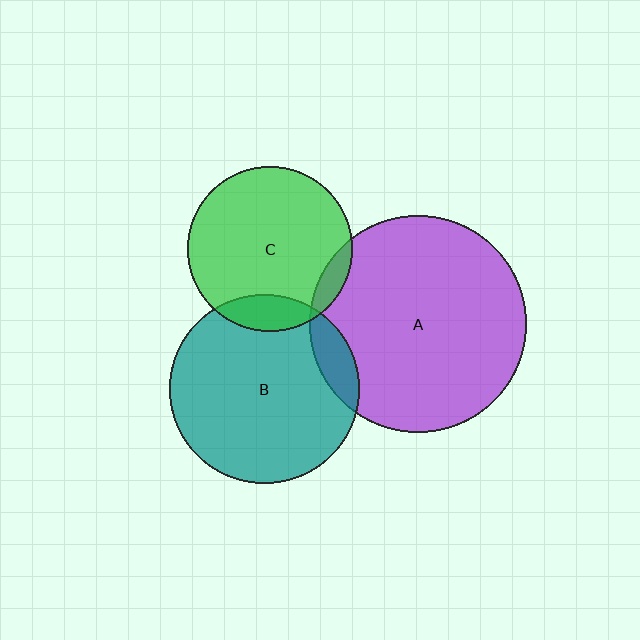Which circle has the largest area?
Circle A (purple).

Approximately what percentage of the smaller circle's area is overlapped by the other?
Approximately 5%.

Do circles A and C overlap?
Yes.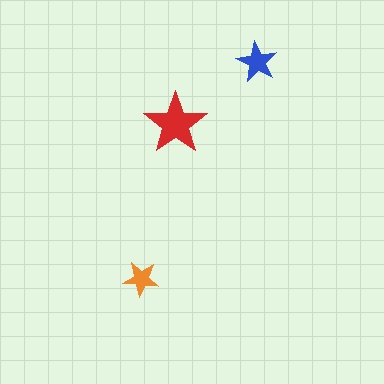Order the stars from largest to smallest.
the red one, the blue one, the orange one.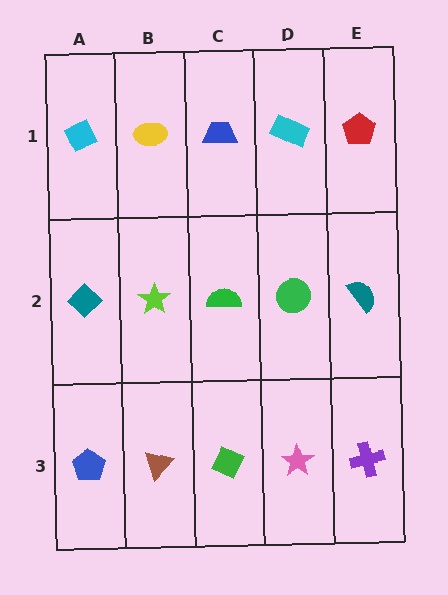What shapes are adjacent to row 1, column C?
A green semicircle (row 2, column C), a yellow ellipse (row 1, column B), a cyan rectangle (row 1, column D).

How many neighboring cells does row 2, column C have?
4.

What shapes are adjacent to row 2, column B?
A yellow ellipse (row 1, column B), a brown triangle (row 3, column B), a teal diamond (row 2, column A), a green semicircle (row 2, column C).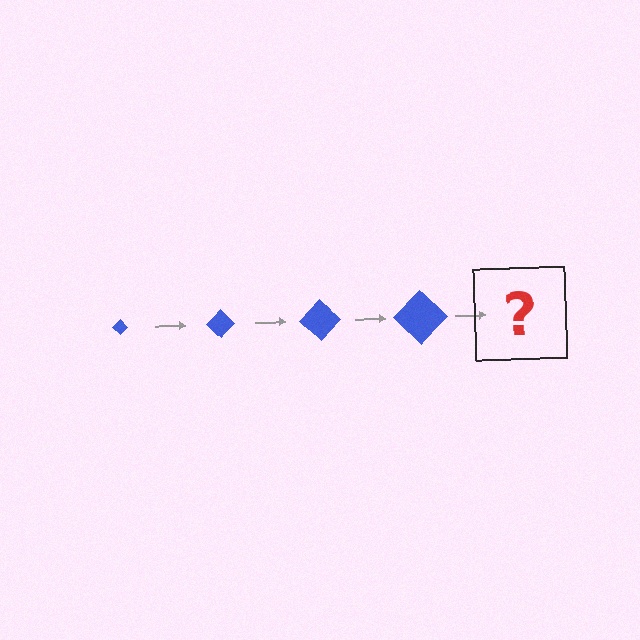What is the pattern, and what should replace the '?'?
The pattern is that the diamond gets progressively larger each step. The '?' should be a blue diamond, larger than the previous one.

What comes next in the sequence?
The next element should be a blue diamond, larger than the previous one.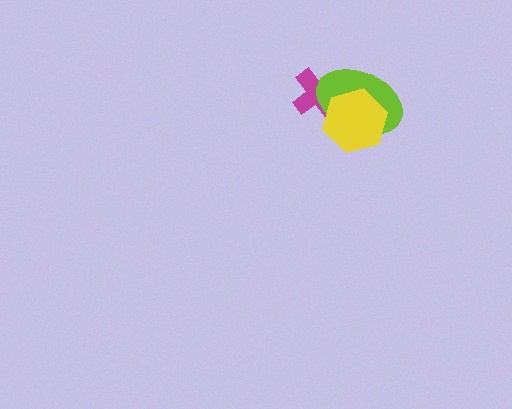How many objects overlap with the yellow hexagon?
2 objects overlap with the yellow hexagon.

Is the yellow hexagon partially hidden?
No, no other shape covers it.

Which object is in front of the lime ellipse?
The yellow hexagon is in front of the lime ellipse.